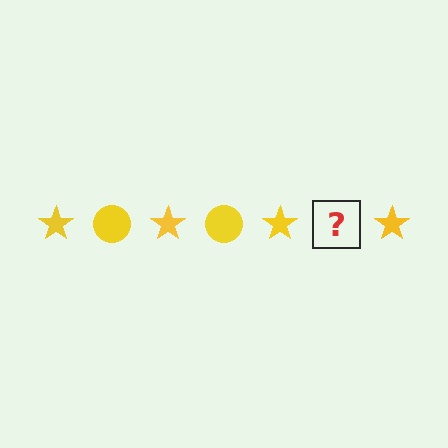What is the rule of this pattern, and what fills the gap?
The rule is that the pattern cycles through star, circle shapes in yellow. The gap should be filled with a yellow circle.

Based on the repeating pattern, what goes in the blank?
The blank should be a yellow circle.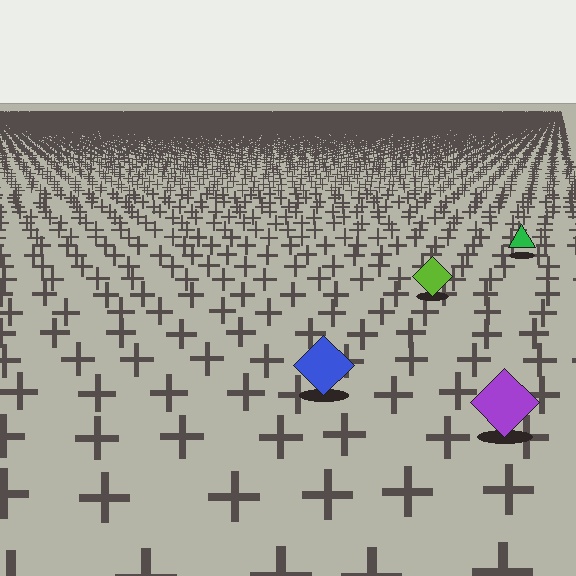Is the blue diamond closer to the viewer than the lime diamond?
Yes. The blue diamond is closer — you can tell from the texture gradient: the ground texture is coarser near it.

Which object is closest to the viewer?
The purple diamond is closest. The texture marks near it are larger and more spread out.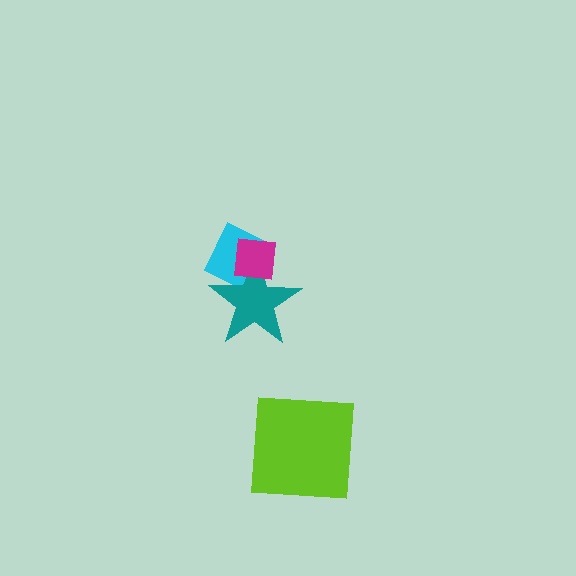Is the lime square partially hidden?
No, no other shape covers it.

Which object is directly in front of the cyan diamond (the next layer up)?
The teal star is directly in front of the cyan diamond.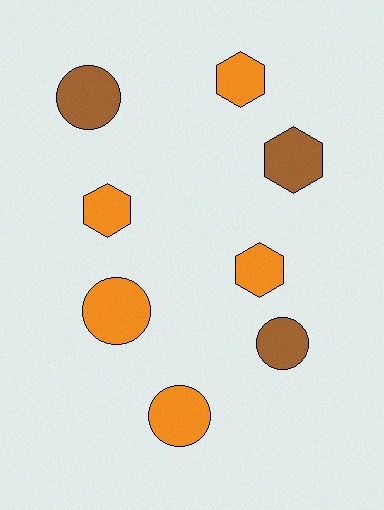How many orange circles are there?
There are 2 orange circles.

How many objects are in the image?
There are 8 objects.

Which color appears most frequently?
Orange, with 5 objects.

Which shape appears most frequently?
Hexagon, with 4 objects.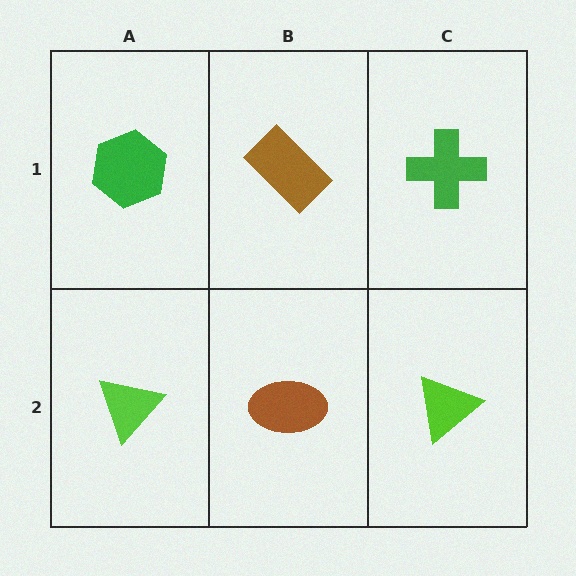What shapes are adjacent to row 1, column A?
A lime triangle (row 2, column A), a brown rectangle (row 1, column B).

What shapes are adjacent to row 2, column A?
A green hexagon (row 1, column A), a brown ellipse (row 2, column B).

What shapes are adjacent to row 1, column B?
A brown ellipse (row 2, column B), a green hexagon (row 1, column A), a green cross (row 1, column C).